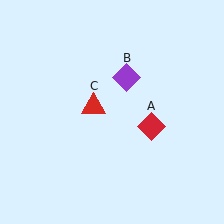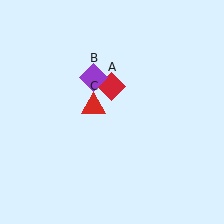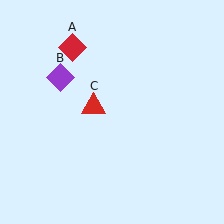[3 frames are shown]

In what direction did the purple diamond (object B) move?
The purple diamond (object B) moved left.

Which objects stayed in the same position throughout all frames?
Red triangle (object C) remained stationary.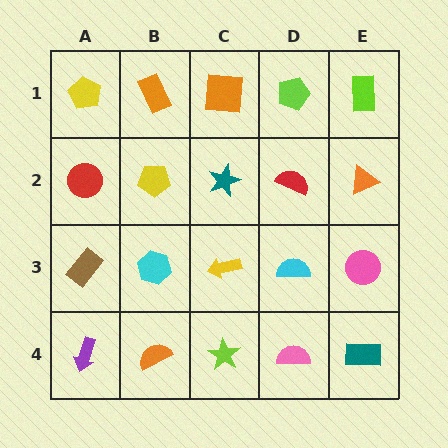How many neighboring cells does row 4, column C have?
3.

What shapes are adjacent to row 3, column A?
A red circle (row 2, column A), a purple arrow (row 4, column A), a cyan hexagon (row 3, column B).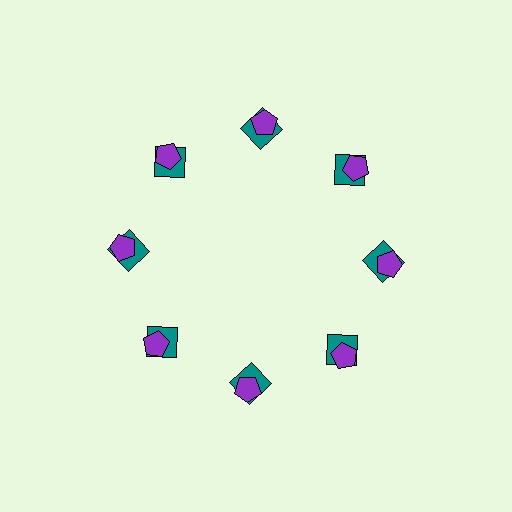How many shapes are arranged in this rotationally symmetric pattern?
There are 16 shapes, arranged in 8 groups of 2.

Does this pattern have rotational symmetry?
Yes, this pattern has 8-fold rotational symmetry. It looks the same after rotating 45 degrees around the center.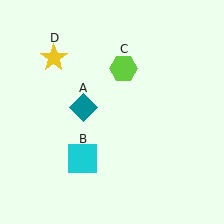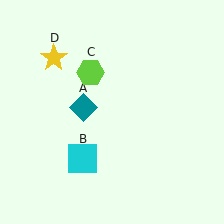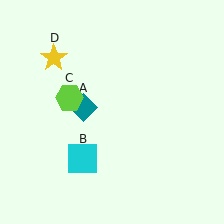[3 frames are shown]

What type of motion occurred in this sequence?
The lime hexagon (object C) rotated counterclockwise around the center of the scene.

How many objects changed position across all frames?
1 object changed position: lime hexagon (object C).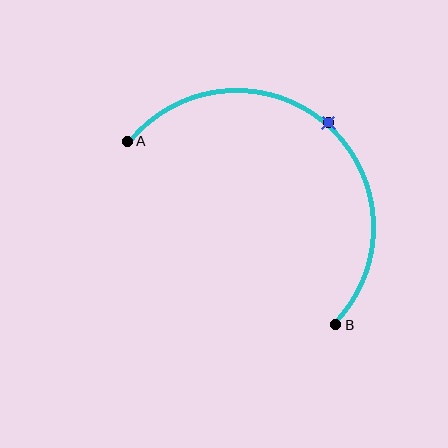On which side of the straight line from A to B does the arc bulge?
The arc bulges above and to the right of the straight line connecting A and B.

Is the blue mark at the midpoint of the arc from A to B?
Yes. The blue mark lies on the arc at equal arc-length from both A and B — it is the arc midpoint.